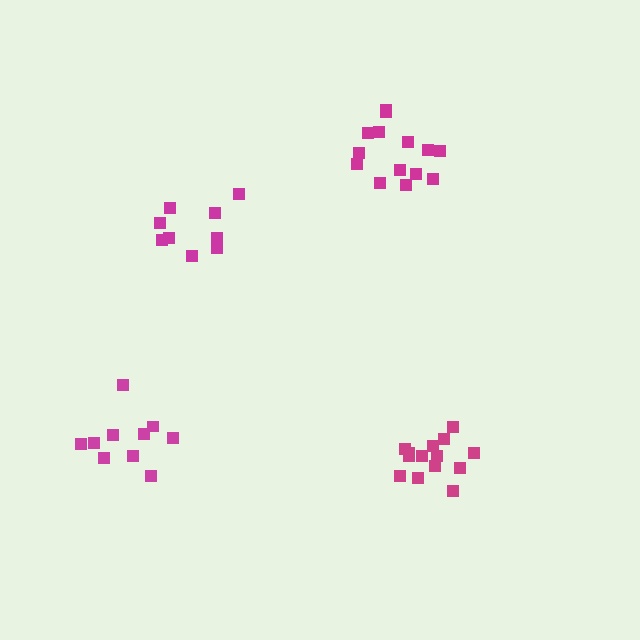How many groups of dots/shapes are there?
There are 4 groups.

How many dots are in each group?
Group 1: 14 dots, Group 2: 9 dots, Group 3: 14 dots, Group 4: 10 dots (47 total).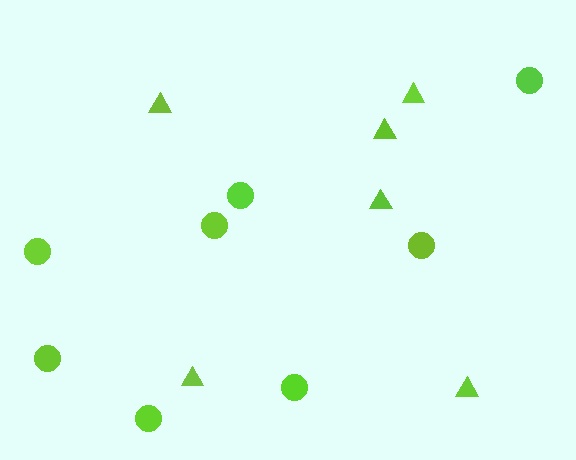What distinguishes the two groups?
There are 2 groups: one group of triangles (6) and one group of circles (8).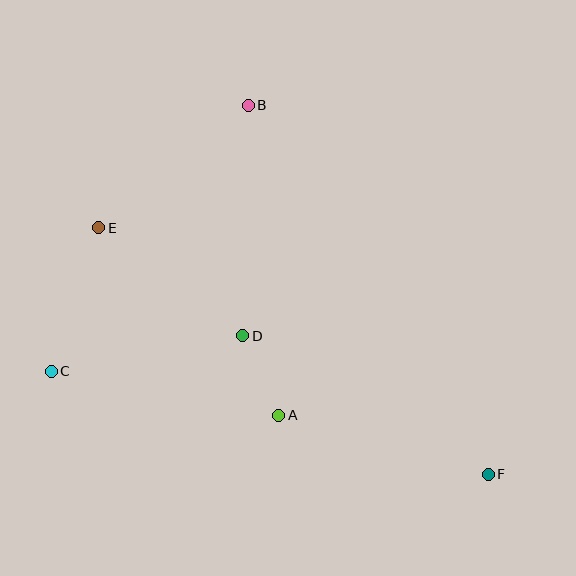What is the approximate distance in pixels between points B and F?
The distance between B and F is approximately 440 pixels.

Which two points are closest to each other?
Points A and D are closest to each other.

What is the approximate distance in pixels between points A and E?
The distance between A and E is approximately 260 pixels.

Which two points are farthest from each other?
Points E and F are farthest from each other.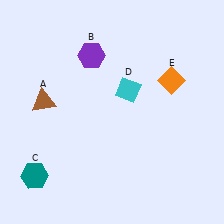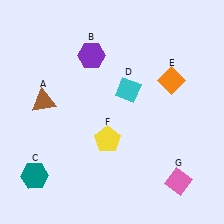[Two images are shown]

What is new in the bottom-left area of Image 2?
A yellow pentagon (F) was added in the bottom-left area of Image 2.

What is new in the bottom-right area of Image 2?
A pink diamond (G) was added in the bottom-right area of Image 2.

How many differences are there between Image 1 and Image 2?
There are 2 differences between the two images.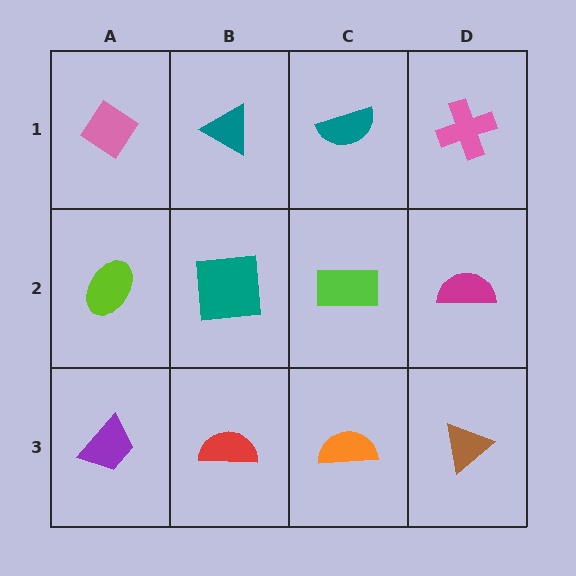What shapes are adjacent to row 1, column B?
A teal square (row 2, column B), a pink diamond (row 1, column A), a teal semicircle (row 1, column C).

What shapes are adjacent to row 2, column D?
A pink cross (row 1, column D), a brown triangle (row 3, column D), a lime rectangle (row 2, column C).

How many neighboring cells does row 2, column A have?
3.